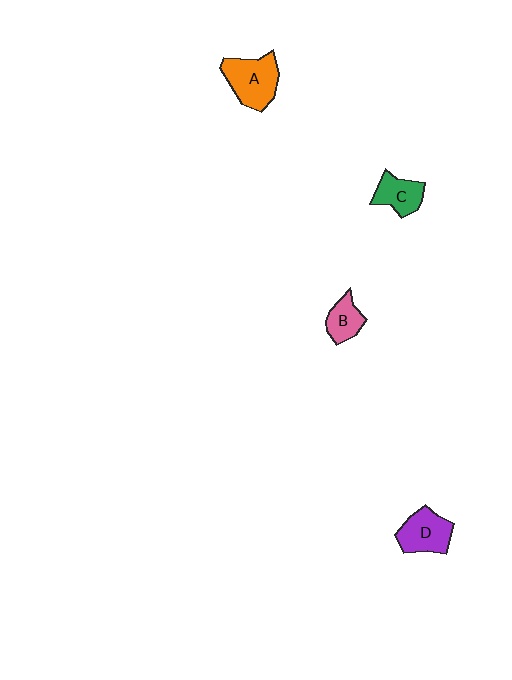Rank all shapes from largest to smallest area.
From largest to smallest: A (orange), D (purple), C (green), B (pink).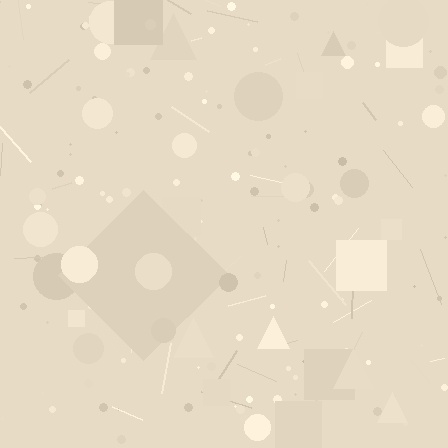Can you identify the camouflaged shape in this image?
The camouflaged shape is a diamond.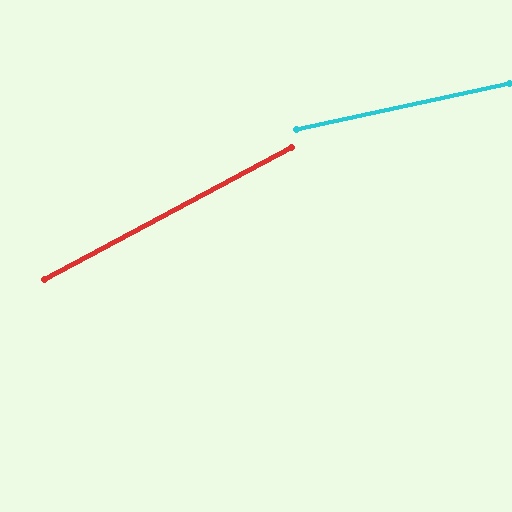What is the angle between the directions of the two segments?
Approximately 16 degrees.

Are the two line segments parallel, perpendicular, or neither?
Neither parallel nor perpendicular — they differ by about 16°.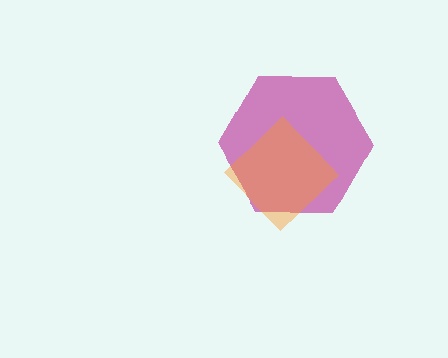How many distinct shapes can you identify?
There are 2 distinct shapes: a magenta hexagon, an orange diamond.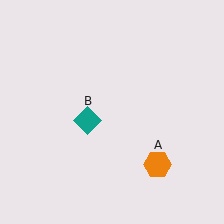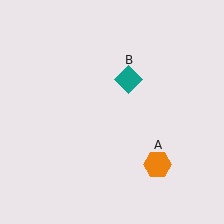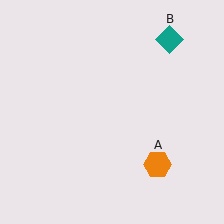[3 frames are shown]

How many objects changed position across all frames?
1 object changed position: teal diamond (object B).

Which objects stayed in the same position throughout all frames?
Orange hexagon (object A) remained stationary.